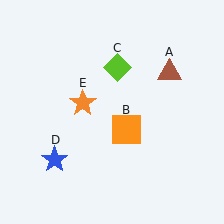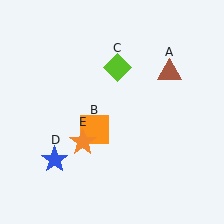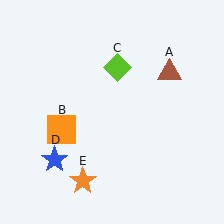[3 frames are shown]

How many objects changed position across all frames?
2 objects changed position: orange square (object B), orange star (object E).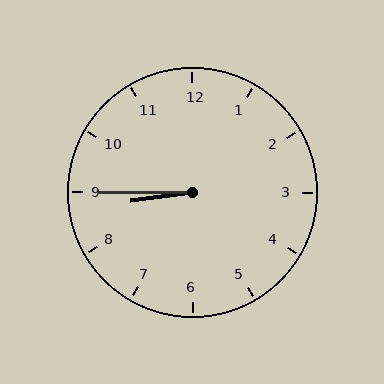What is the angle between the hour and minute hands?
Approximately 8 degrees.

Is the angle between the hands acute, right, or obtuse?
It is acute.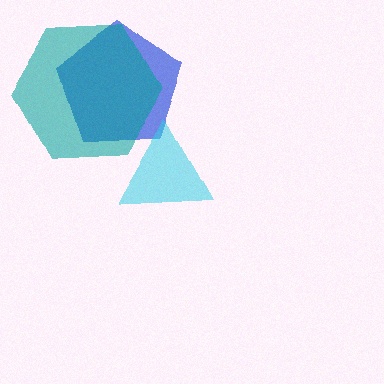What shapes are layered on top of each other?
The layered shapes are: a blue pentagon, a cyan triangle, a teal hexagon.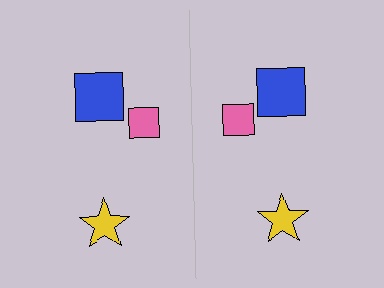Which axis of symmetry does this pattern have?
The pattern has a vertical axis of symmetry running through the center of the image.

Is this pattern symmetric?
Yes, this pattern has bilateral (reflection) symmetry.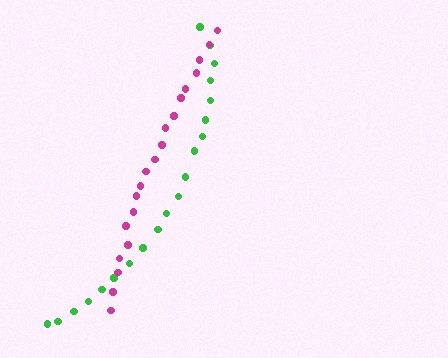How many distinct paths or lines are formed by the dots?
There are 2 distinct paths.